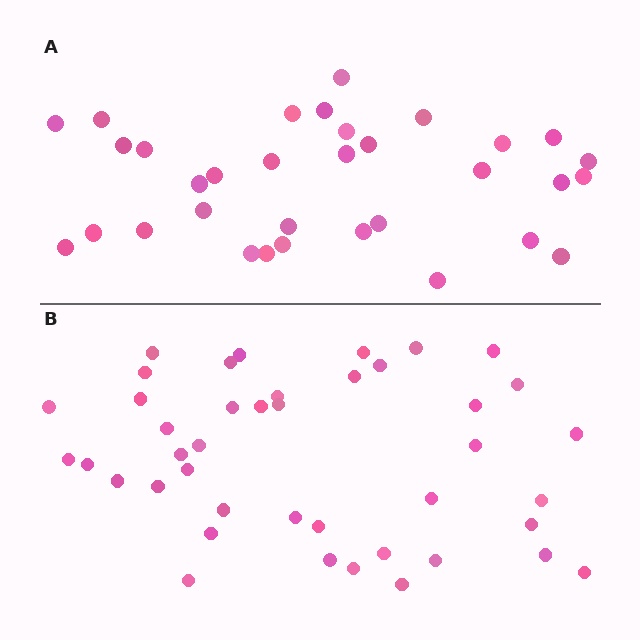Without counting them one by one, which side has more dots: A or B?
Region B (the bottom region) has more dots.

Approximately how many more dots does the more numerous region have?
Region B has roughly 8 or so more dots than region A.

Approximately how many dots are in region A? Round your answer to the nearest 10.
About 30 dots. (The exact count is 33, which rounds to 30.)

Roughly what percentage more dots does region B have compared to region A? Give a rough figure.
About 25% more.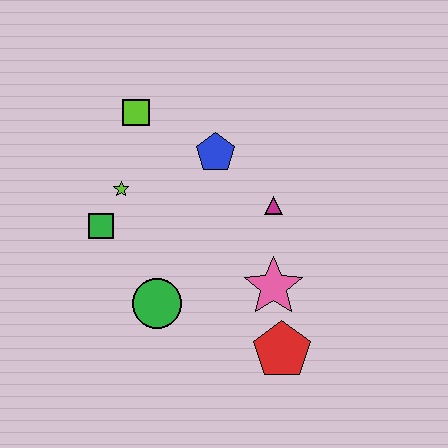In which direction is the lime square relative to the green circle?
The lime square is above the green circle.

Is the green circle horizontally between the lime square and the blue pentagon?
Yes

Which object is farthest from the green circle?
The lime square is farthest from the green circle.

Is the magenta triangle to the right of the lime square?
Yes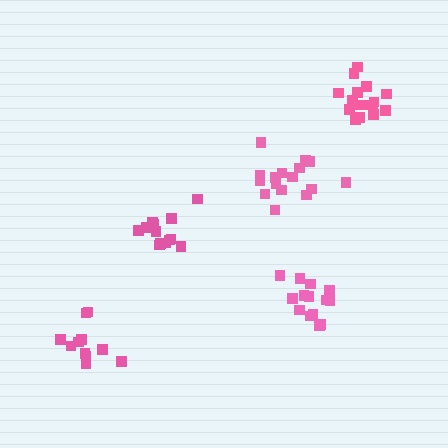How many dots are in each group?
Group 1: 15 dots, Group 2: 13 dots, Group 3: 16 dots, Group 4: 16 dots, Group 5: 11 dots (71 total).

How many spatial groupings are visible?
There are 5 spatial groupings.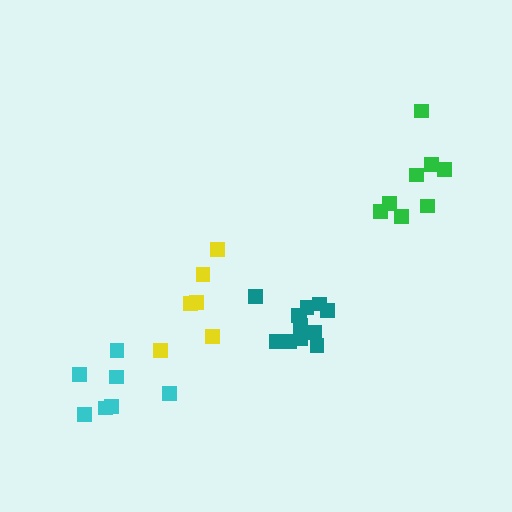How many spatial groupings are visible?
There are 4 spatial groupings.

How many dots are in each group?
Group 1: 7 dots, Group 2: 8 dots, Group 3: 12 dots, Group 4: 6 dots (33 total).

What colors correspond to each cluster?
The clusters are colored: cyan, green, teal, yellow.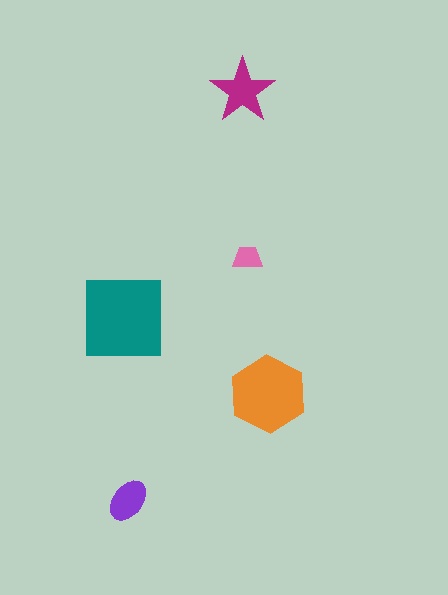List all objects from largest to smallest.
The teal square, the orange hexagon, the magenta star, the purple ellipse, the pink trapezoid.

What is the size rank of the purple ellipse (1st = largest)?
4th.